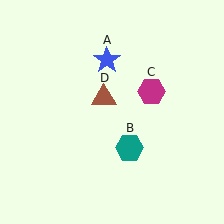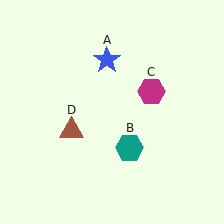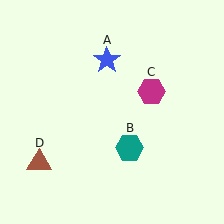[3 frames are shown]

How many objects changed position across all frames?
1 object changed position: brown triangle (object D).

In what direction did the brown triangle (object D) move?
The brown triangle (object D) moved down and to the left.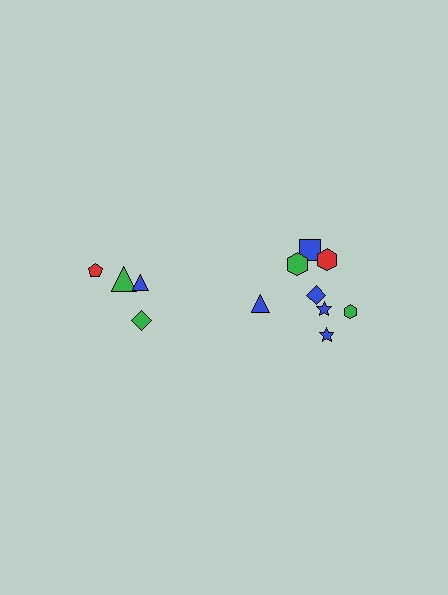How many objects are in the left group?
There are 4 objects.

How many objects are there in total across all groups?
There are 12 objects.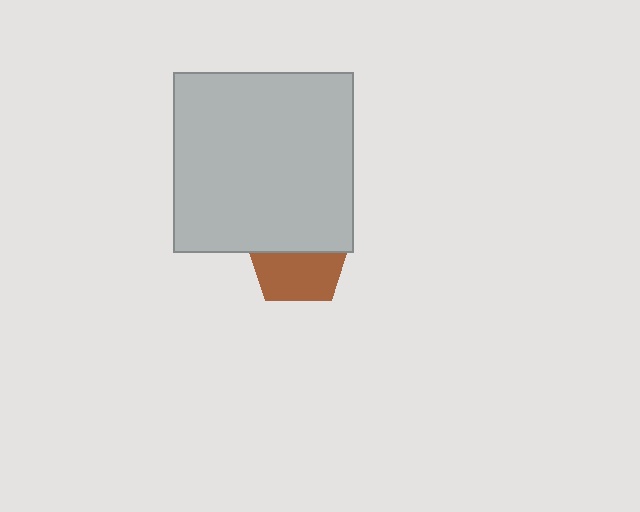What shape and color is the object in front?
The object in front is a light gray square.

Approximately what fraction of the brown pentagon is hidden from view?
Roughly 49% of the brown pentagon is hidden behind the light gray square.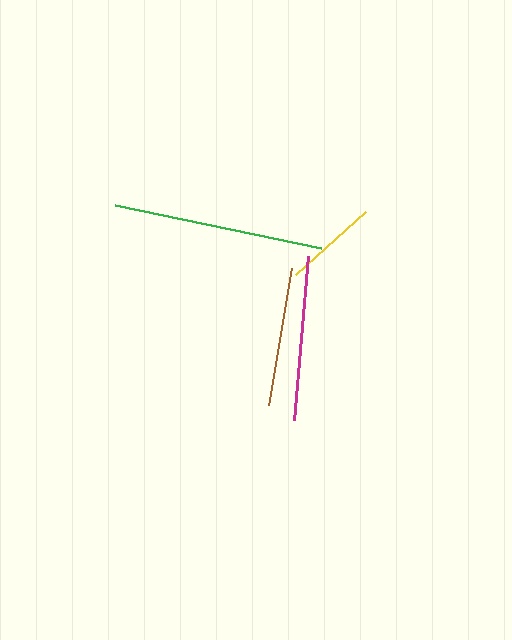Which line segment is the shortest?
The yellow line is the shortest at approximately 94 pixels.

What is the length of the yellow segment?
The yellow segment is approximately 94 pixels long.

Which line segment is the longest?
The green line is the longest at approximately 210 pixels.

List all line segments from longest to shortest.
From longest to shortest: green, magenta, brown, yellow.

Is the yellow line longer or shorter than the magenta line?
The magenta line is longer than the yellow line.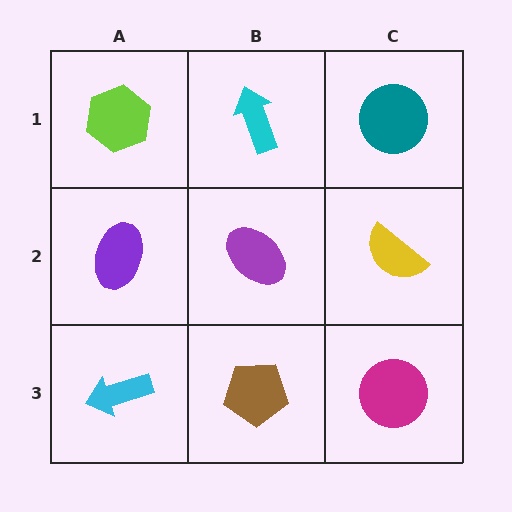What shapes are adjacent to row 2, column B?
A cyan arrow (row 1, column B), a brown pentagon (row 3, column B), a purple ellipse (row 2, column A), a yellow semicircle (row 2, column C).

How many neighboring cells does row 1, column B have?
3.